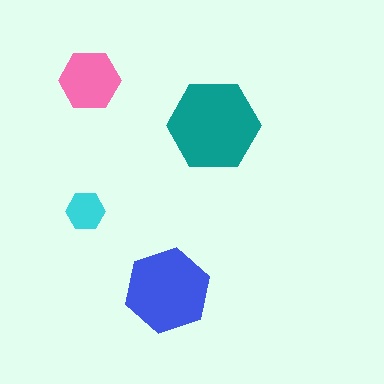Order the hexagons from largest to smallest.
the teal one, the blue one, the pink one, the cyan one.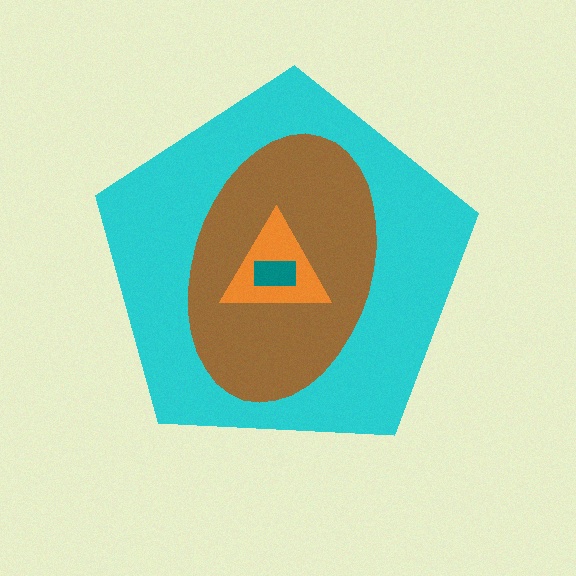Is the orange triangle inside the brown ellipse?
Yes.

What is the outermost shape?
The cyan pentagon.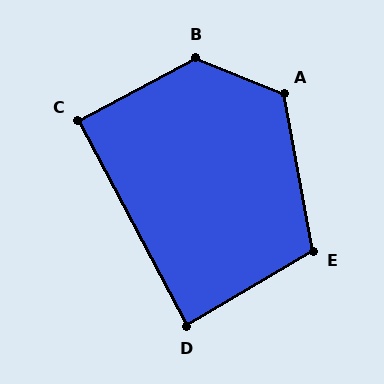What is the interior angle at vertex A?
Approximately 123 degrees (obtuse).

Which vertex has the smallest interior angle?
D, at approximately 87 degrees.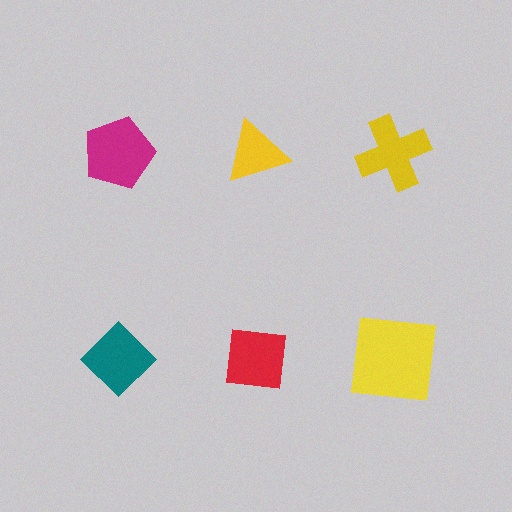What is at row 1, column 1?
A magenta pentagon.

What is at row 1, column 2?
A yellow triangle.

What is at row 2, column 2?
A red square.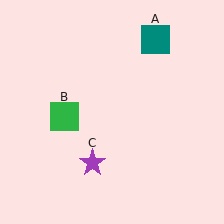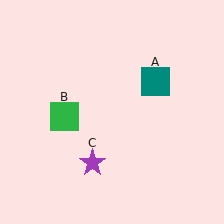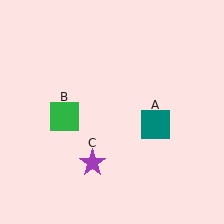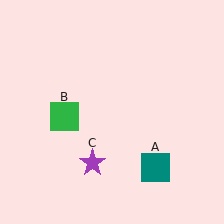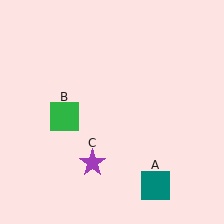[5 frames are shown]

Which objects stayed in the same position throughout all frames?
Green square (object B) and purple star (object C) remained stationary.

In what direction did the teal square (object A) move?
The teal square (object A) moved down.